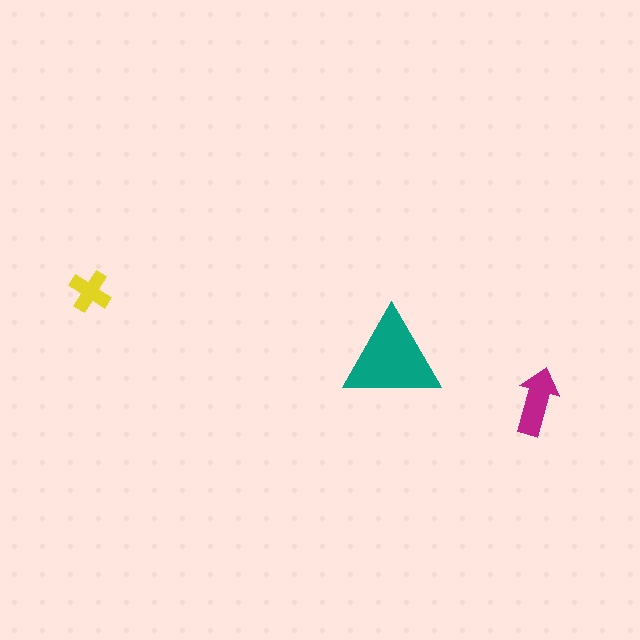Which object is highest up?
The yellow cross is topmost.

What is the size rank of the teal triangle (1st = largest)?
1st.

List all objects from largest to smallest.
The teal triangle, the magenta arrow, the yellow cross.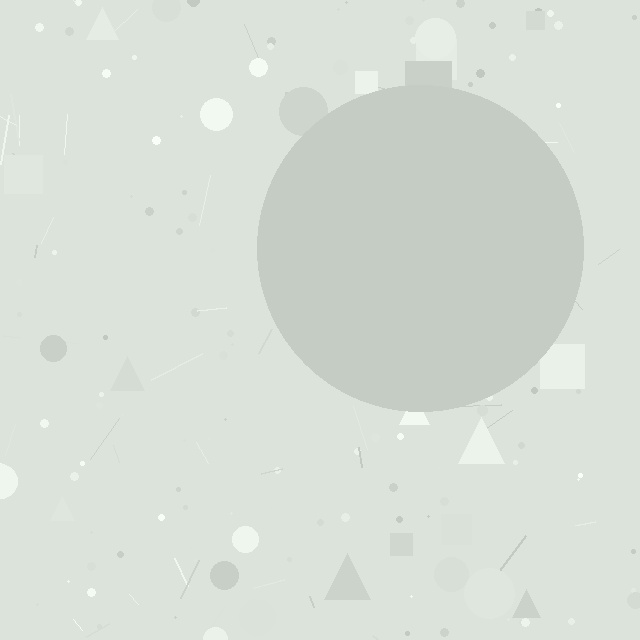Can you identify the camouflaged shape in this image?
The camouflaged shape is a circle.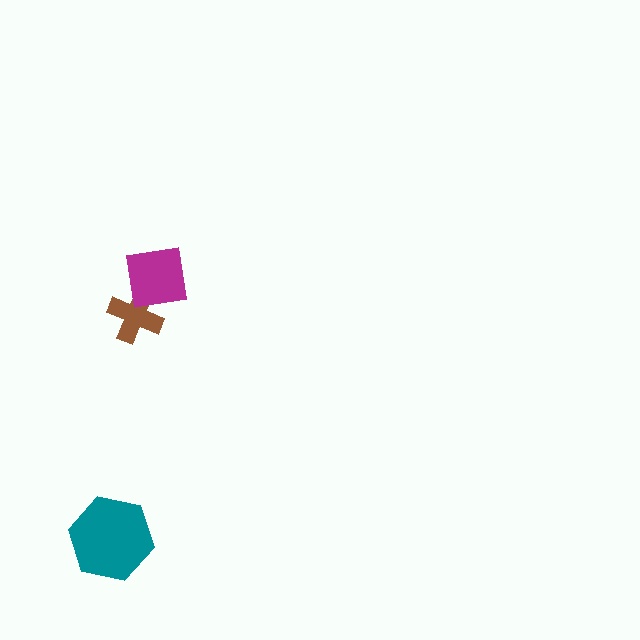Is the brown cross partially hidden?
Yes, it is partially covered by another shape.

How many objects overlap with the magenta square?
1 object overlaps with the magenta square.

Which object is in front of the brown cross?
The magenta square is in front of the brown cross.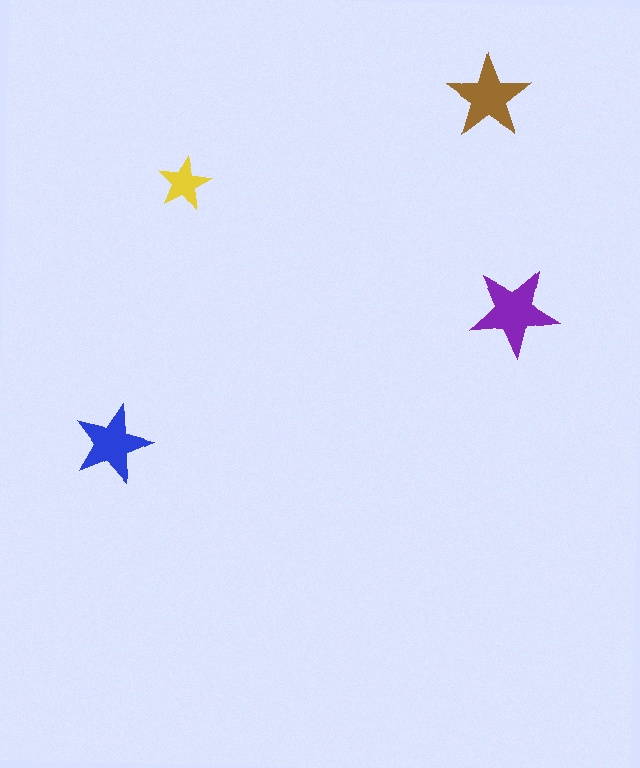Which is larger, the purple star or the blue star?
The purple one.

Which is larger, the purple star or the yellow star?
The purple one.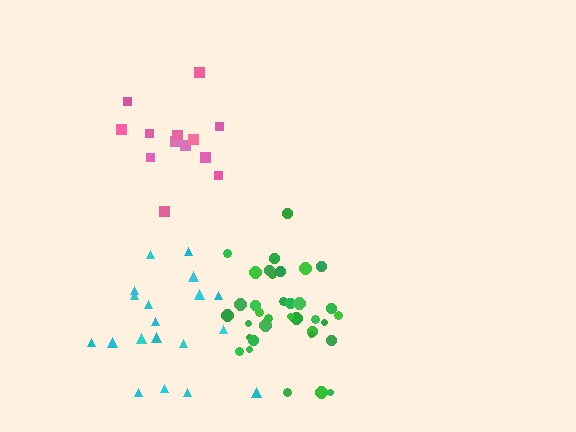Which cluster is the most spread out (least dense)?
Cyan.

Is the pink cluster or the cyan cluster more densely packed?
Pink.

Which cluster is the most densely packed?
Green.